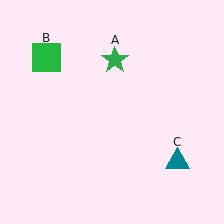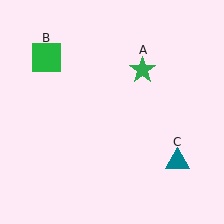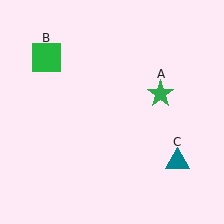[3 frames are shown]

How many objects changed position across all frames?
1 object changed position: green star (object A).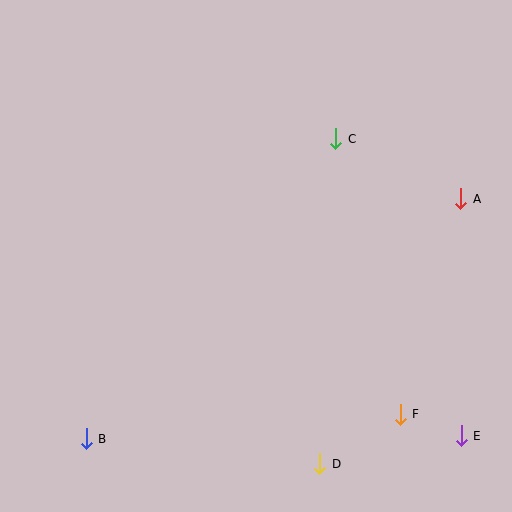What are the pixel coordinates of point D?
Point D is at (320, 464).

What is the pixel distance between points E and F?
The distance between E and F is 64 pixels.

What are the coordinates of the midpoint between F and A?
The midpoint between F and A is at (430, 307).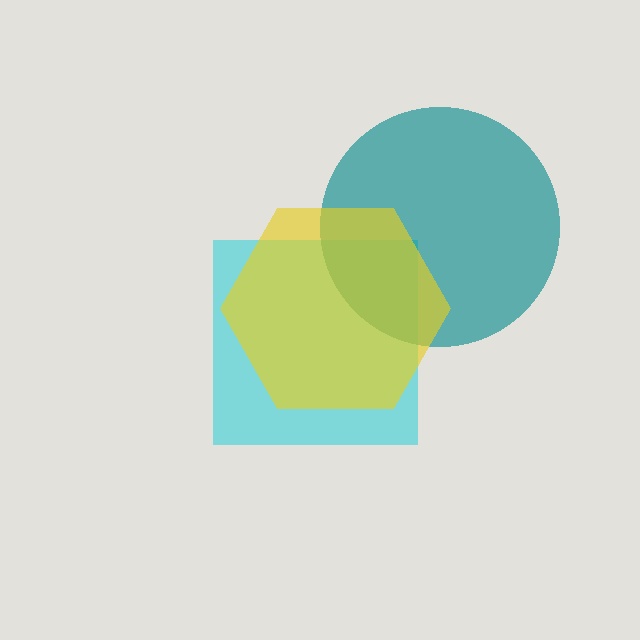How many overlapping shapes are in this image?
There are 3 overlapping shapes in the image.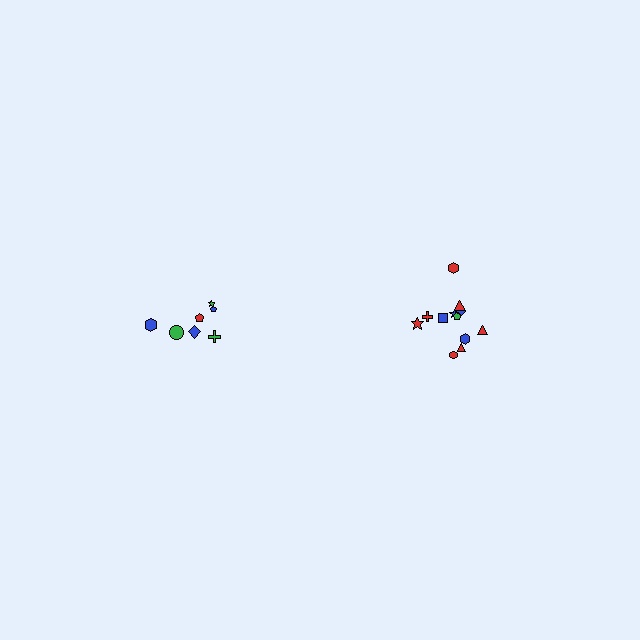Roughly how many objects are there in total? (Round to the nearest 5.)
Roughly 20 objects in total.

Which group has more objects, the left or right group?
The right group.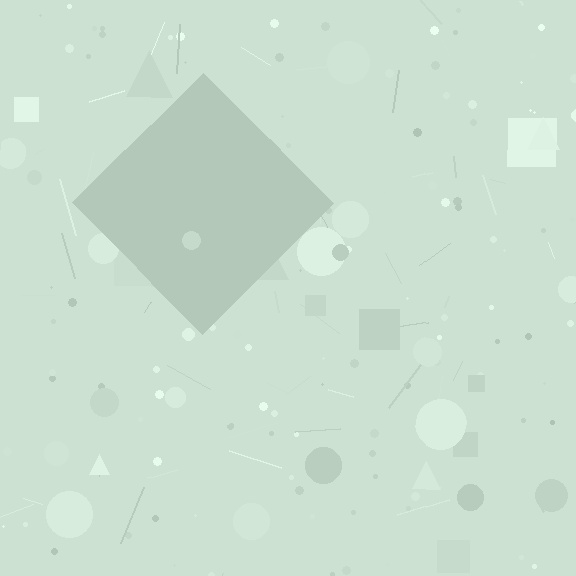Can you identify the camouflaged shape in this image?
The camouflaged shape is a diamond.